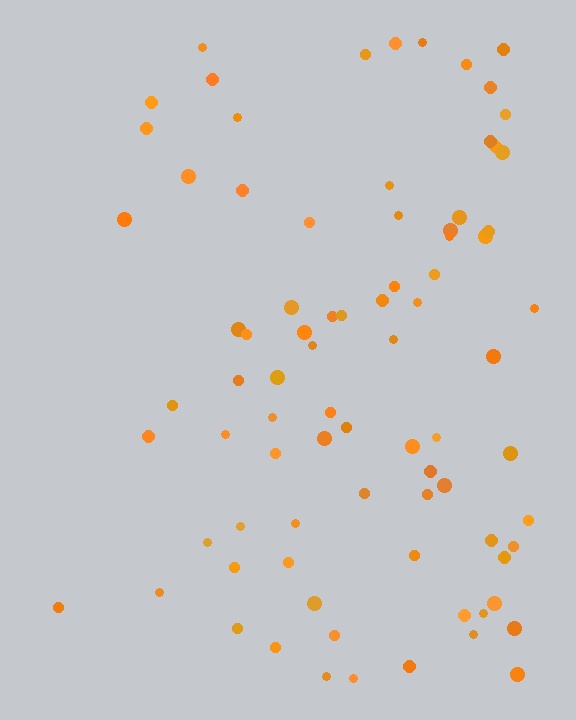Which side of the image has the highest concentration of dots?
The right.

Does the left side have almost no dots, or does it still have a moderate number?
Still a moderate number, just noticeably fewer than the right.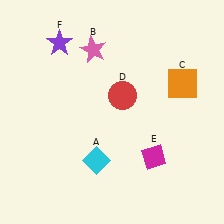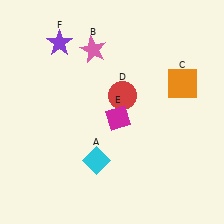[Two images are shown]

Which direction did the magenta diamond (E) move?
The magenta diamond (E) moved up.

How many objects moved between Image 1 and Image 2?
1 object moved between the two images.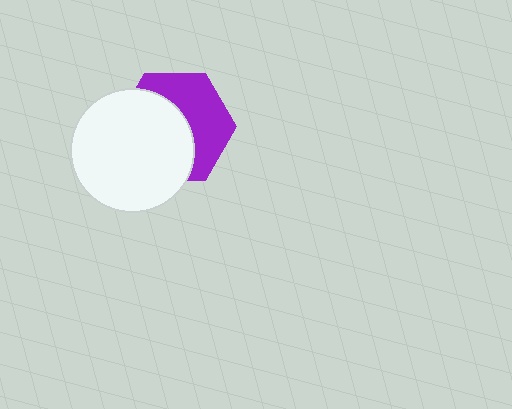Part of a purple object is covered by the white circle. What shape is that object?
It is a hexagon.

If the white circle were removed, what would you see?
You would see the complete purple hexagon.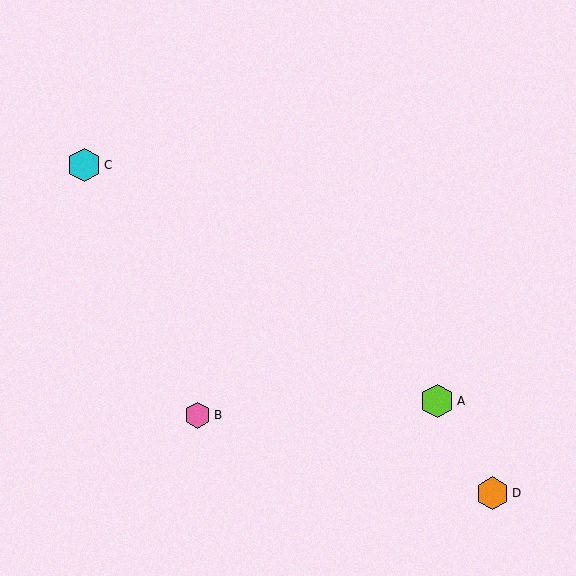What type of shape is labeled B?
Shape B is a pink hexagon.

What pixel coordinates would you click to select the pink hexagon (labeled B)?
Click at (198, 415) to select the pink hexagon B.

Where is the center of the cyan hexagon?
The center of the cyan hexagon is at (84, 165).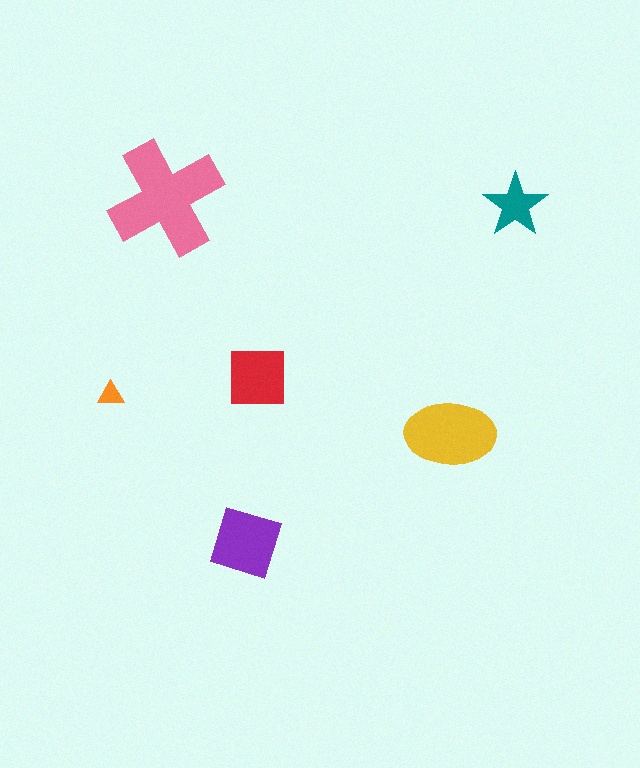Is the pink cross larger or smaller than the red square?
Larger.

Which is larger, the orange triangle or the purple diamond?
The purple diamond.